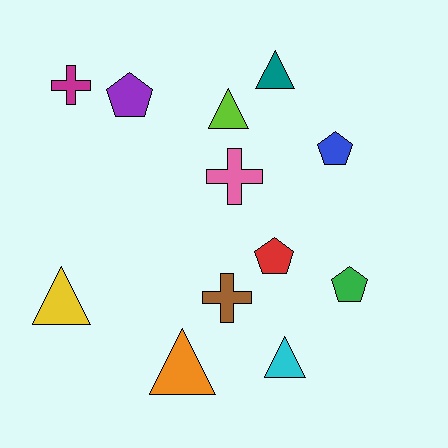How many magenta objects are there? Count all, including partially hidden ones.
There is 1 magenta object.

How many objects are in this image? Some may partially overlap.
There are 12 objects.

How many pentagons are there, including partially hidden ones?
There are 4 pentagons.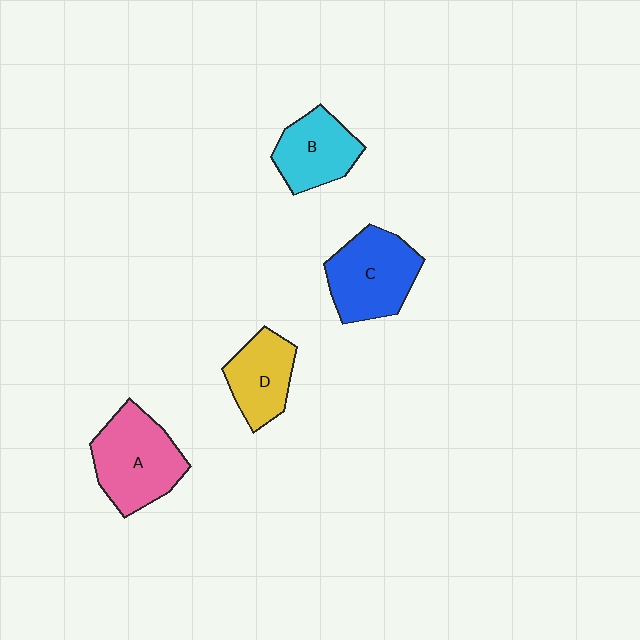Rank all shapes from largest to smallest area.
From largest to smallest: A (pink), C (blue), B (cyan), D (yellow).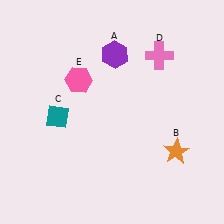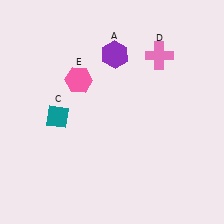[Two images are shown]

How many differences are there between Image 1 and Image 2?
There is 1 difference between the two images.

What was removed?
The orange star (B) was removed in Image 2.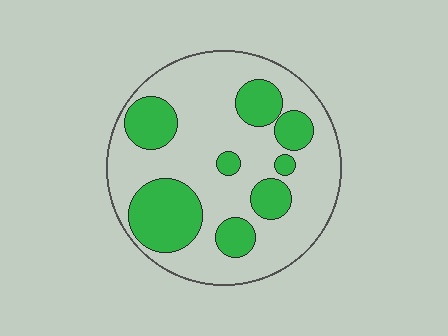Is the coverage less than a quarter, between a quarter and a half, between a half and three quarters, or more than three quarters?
Between a quarter and a half.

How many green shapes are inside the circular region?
8.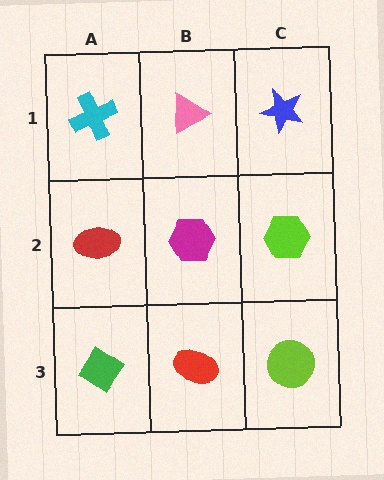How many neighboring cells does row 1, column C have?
2.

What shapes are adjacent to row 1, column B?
A magenta hexagon (row 2, column B), a cyan cross (row 1, column A), a blue star (row 1, column C).